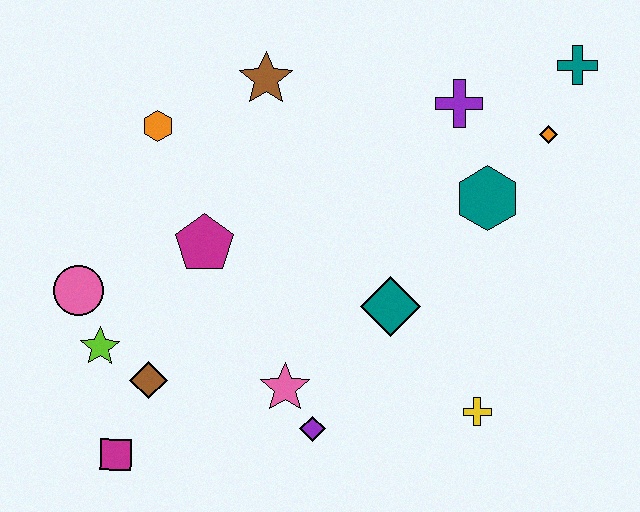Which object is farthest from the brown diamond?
The teal cross is farthest from the brown diamond.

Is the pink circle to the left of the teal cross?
Yes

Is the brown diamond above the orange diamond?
No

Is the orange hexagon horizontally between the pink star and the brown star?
No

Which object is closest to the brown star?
The orange hexagon is closest to the brown star.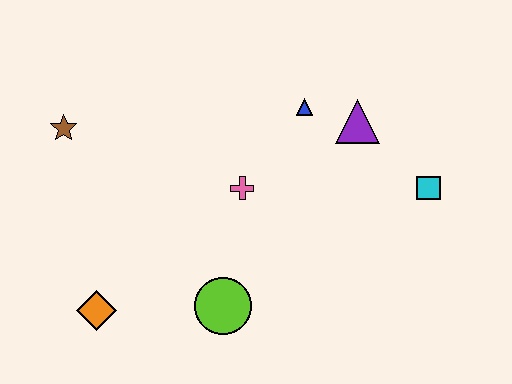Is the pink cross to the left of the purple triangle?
Yes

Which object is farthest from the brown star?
The cyan square is farthest from the brown star.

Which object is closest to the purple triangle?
The blue triangle is closest to the purple triangle.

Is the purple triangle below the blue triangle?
Yes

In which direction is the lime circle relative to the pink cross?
The lime circle is below the pink cross.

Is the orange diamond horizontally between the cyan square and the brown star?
Yes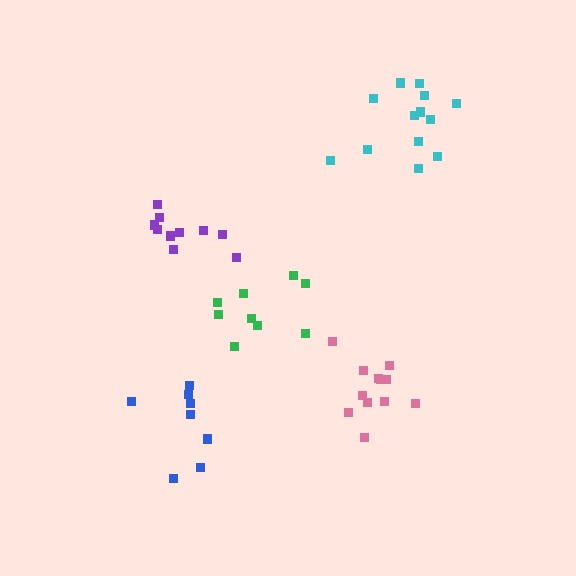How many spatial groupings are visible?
There are 5 spatial groupings.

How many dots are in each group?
Group 1: 9 dots, Group 2: 13 dots, Group 3: 10 dots, Group 4: 12 dots, Group 5: 8 dots (52 total).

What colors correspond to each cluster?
The clusters are colored: green, cyan, purple, pink, blue.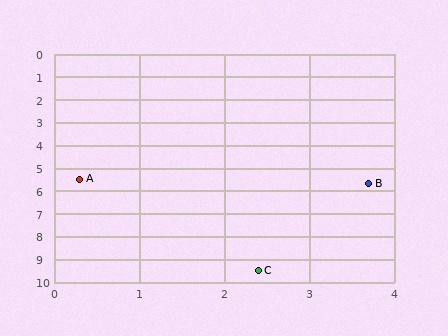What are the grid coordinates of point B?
Point B is at approximately (3.7, 5.7).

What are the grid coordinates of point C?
Point C is at approximately (2.4, 9.5).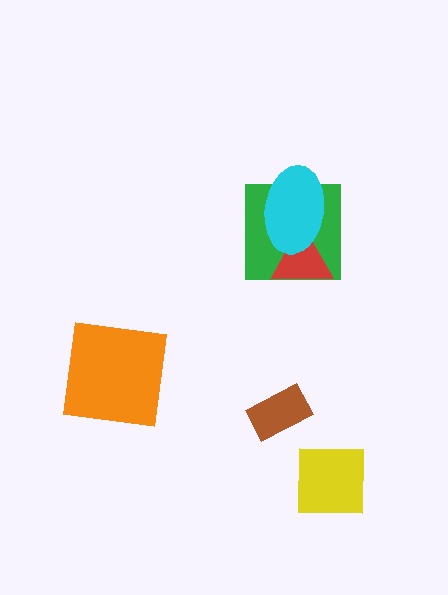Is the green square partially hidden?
Yes, it is partially covered by another shape.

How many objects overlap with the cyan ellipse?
2 objects overlap with the cyan ellipse.